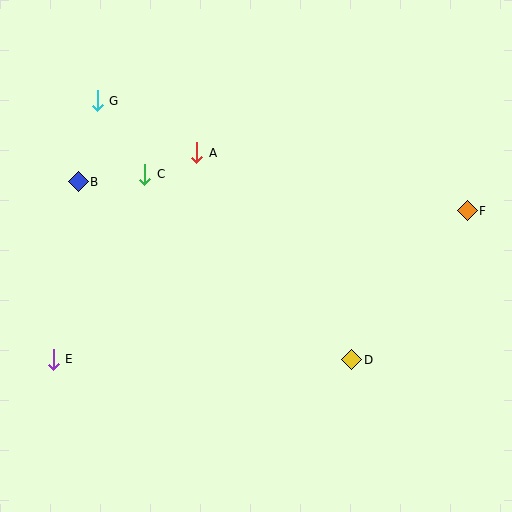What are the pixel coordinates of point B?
Point B is at (78, 182).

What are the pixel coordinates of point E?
Point E is at (53, 359).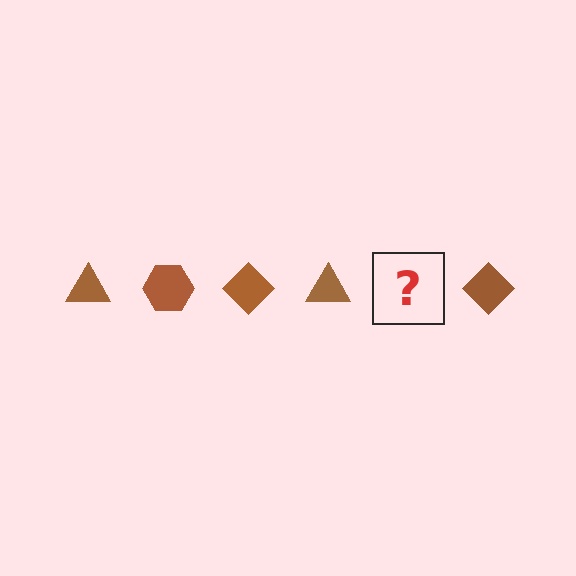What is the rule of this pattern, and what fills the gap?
The rule is that the pattern cycles through triangle, hexagon, diamond shapes in brown. The gap should be filled with a brown hexagon.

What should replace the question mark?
The question mark should be replaced with a brown hexagon.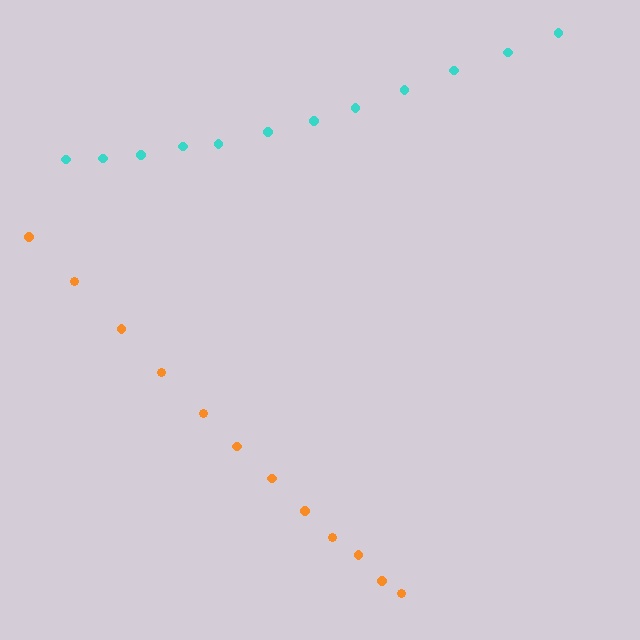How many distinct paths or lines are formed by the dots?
There are 2 distinct paths.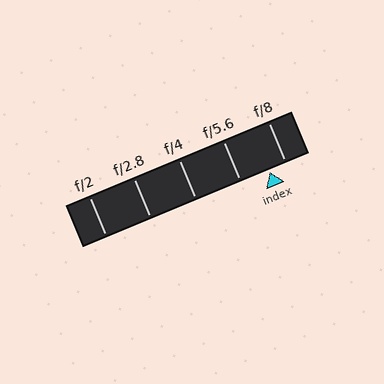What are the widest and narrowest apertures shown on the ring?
The widest aperture shown is f/2 and the narrowest is f/8.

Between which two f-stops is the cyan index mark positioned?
The index mark is between f/5.6 and f/8.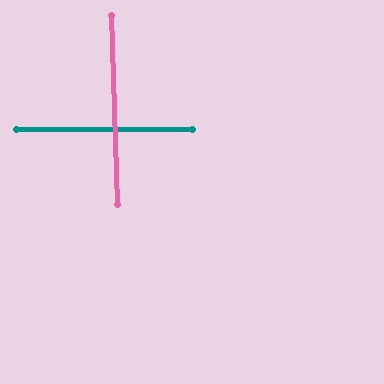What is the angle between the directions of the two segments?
Approximately 88 degrees.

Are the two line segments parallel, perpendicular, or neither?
Perpendicular — they meet at approximately 88°.